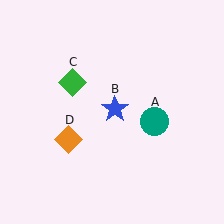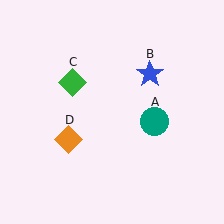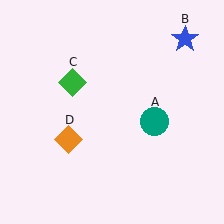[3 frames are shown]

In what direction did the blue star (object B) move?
The blue star (object B) moved up and to the right.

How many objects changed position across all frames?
1 object changed position: blue star (object B).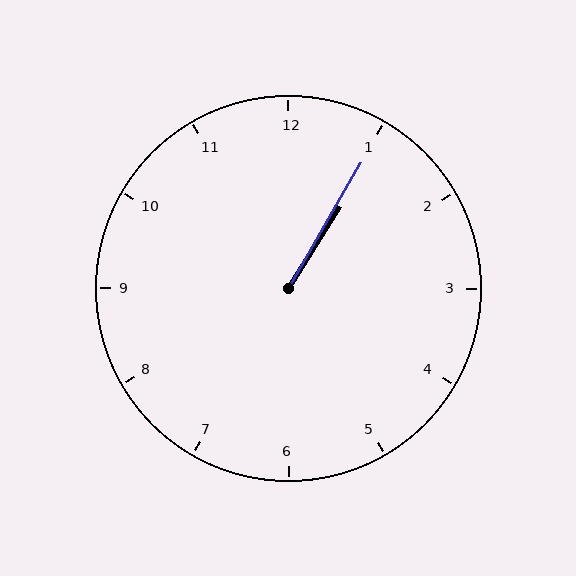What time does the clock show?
1:05.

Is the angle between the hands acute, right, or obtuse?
It is acute.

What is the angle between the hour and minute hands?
Approximately 2 degrees.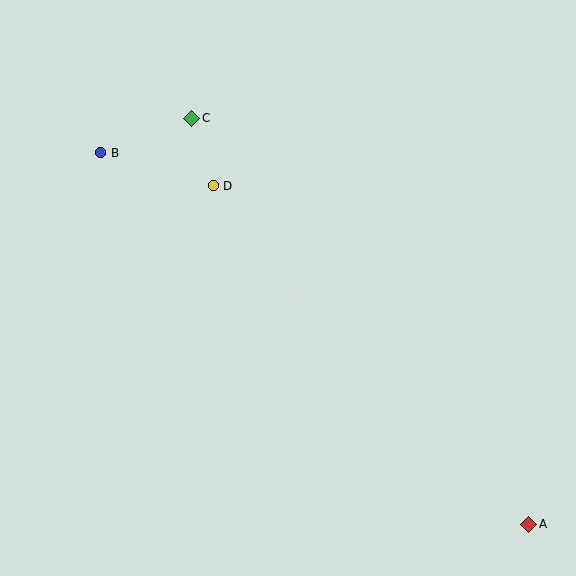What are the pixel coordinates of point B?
Point B is at (101, 153).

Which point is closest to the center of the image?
Point D at (213, 186) is closest to the center.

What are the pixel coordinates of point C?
Point C is at (192, 118).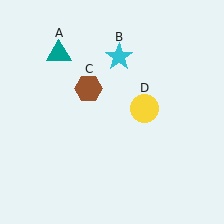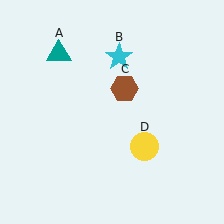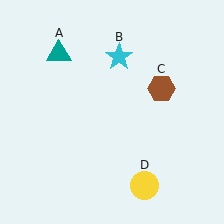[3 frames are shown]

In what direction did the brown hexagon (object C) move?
The brown hexagon (object C) moved right.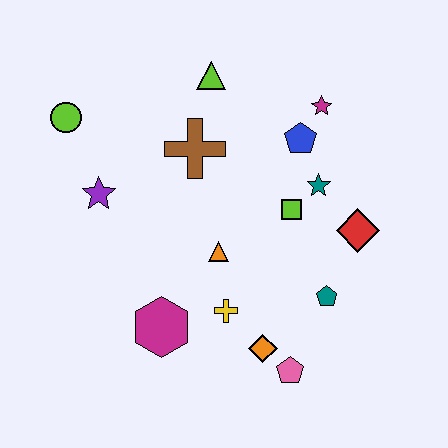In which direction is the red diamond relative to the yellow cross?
The red diamond is to the right of the yellow cross.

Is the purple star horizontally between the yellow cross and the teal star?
No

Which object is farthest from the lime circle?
The pink pentagon is farthest from the lime circle.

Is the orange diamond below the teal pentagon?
Yes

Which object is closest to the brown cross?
The lime triangle is closest to the brown cross.